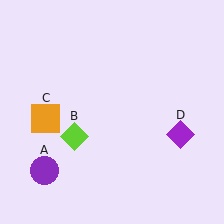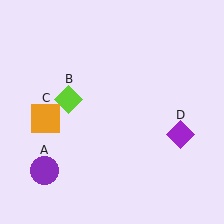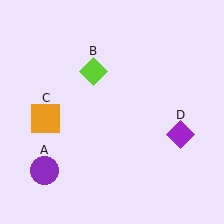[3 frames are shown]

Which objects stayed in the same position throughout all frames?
Purple circle (object A) and orange square (object C) and purple diamond (object D) remained stationary.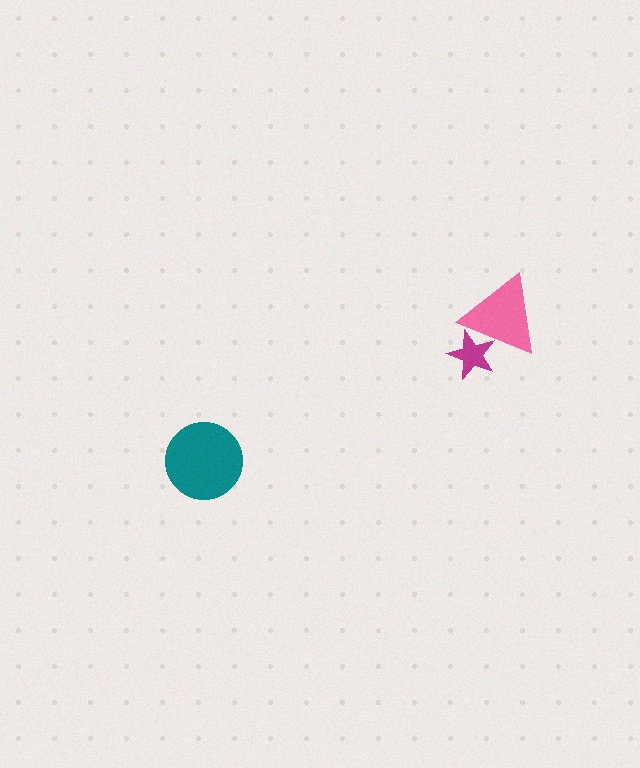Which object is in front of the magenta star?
The pink triangle is in front of the magenta star.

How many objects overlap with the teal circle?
0 objects overlap with the teal circle.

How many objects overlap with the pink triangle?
1 object overlaps with the pink triangle.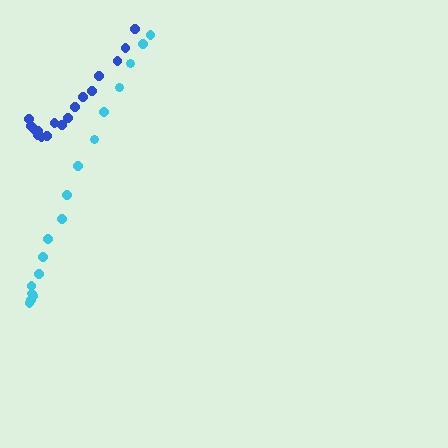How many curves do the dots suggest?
There are 2 distinct paths.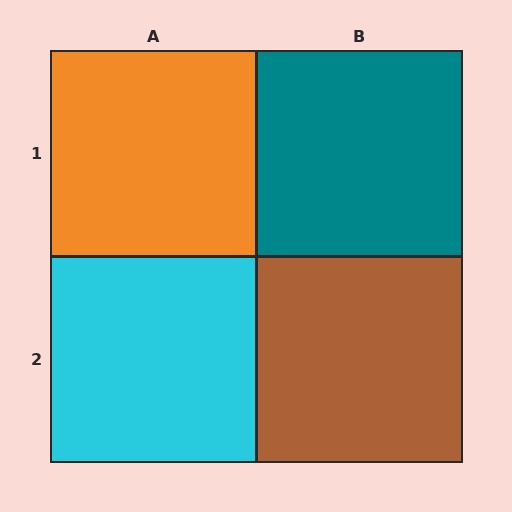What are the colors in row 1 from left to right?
Orange, teal.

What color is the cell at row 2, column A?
Cyan.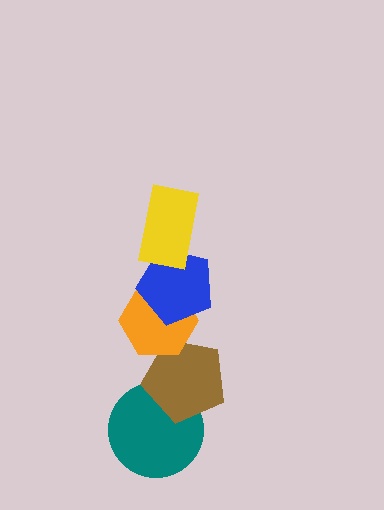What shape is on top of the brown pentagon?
The orange hexagon is on top of the brown pentagon.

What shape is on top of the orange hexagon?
The blue pentagon is on top of the orange hexagon.